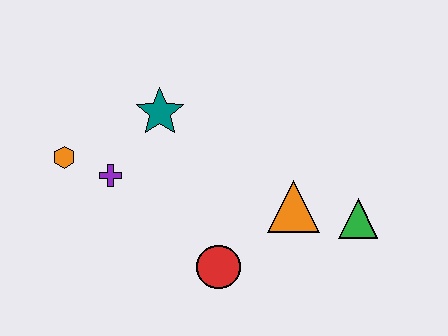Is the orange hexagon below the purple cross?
No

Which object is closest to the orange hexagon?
The purple cross is closest to the orange hexagon.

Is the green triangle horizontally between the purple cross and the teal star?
No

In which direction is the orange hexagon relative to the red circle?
The orange hexagon is to the left of the red circle.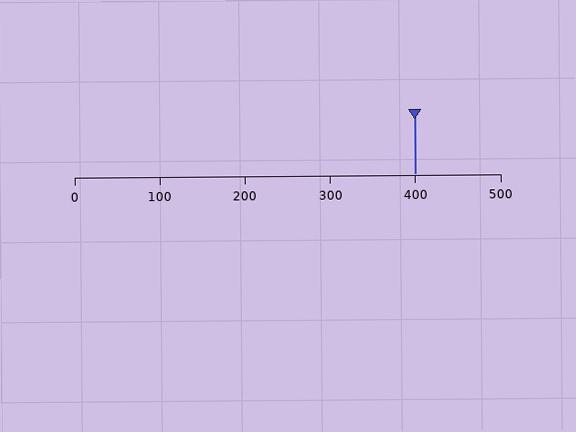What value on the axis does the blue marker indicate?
The marker indicates approximately 400.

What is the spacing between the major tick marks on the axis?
The major ticks are spaced 100 apart.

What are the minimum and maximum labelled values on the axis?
The axis runs from 0 to 500.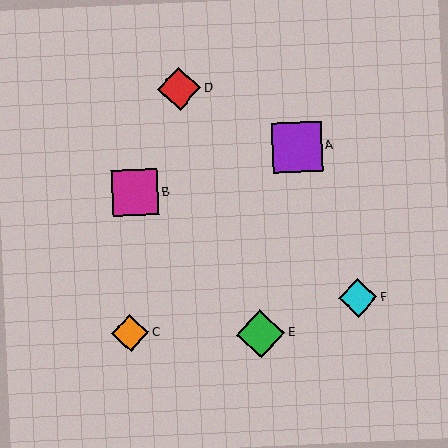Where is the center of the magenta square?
The center of the magenta square is at (135, 193).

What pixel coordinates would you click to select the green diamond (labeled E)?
Click at (261, 334) to select the green diamond E.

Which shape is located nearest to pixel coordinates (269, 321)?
The green diamond (labeled E) at (261, 334) is nearest to that location.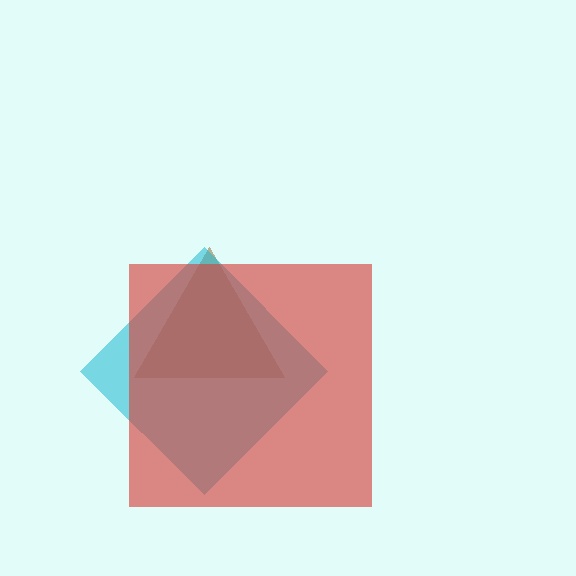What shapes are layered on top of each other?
The layered shapes are: a brown triangle, a cyan diamond, a red square.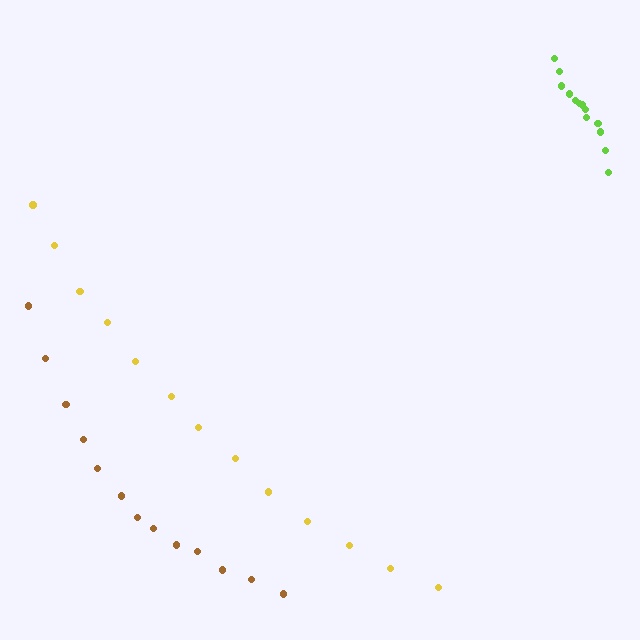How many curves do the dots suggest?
There are 3 distinct paths.